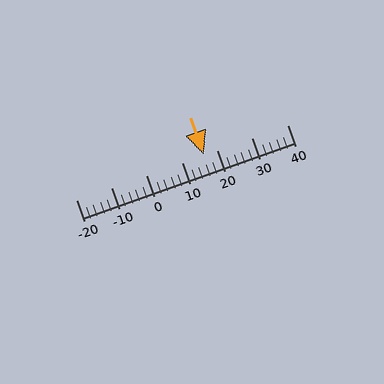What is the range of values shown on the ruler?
The ruler shows values from -20 to 40.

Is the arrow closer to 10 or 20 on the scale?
The arrow is closer to 20.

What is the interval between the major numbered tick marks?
The major tick marks are spaced 10 units apart.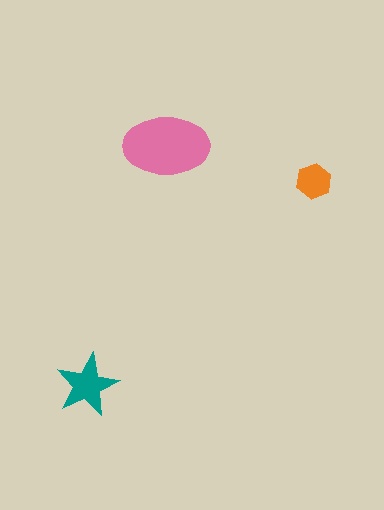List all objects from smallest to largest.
The orange hexagon, the teal star, the pink ellipse.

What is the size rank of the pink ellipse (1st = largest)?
1st.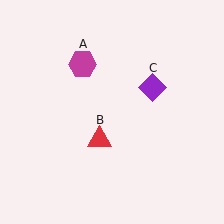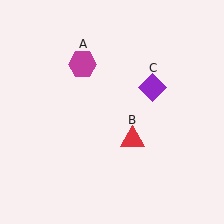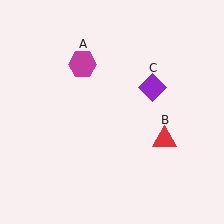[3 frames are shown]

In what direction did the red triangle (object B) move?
The red triangle (object B) moved right.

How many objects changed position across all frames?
1 object changed position: red triangle (object B).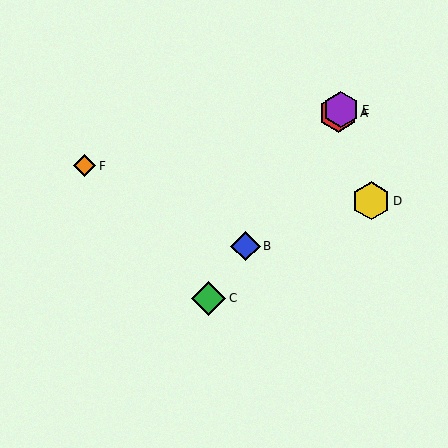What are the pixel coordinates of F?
Object F is at (85, 166).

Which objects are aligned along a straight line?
Objects A, B, C, E are aligned along a straight line.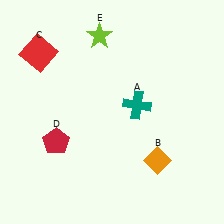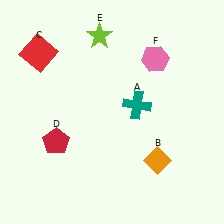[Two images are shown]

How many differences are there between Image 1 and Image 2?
There is 1 difference between the two images.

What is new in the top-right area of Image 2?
A pink hexagon (F) was added in the top-right area of Image 2.